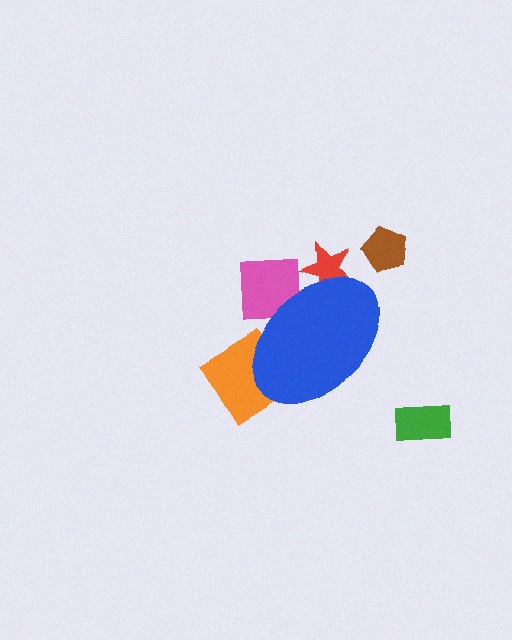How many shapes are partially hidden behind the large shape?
3 shapes are partially hidden.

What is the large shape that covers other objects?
A blue ellipse.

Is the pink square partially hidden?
Yes, the pink square is partially hidden behind the blue ellipse.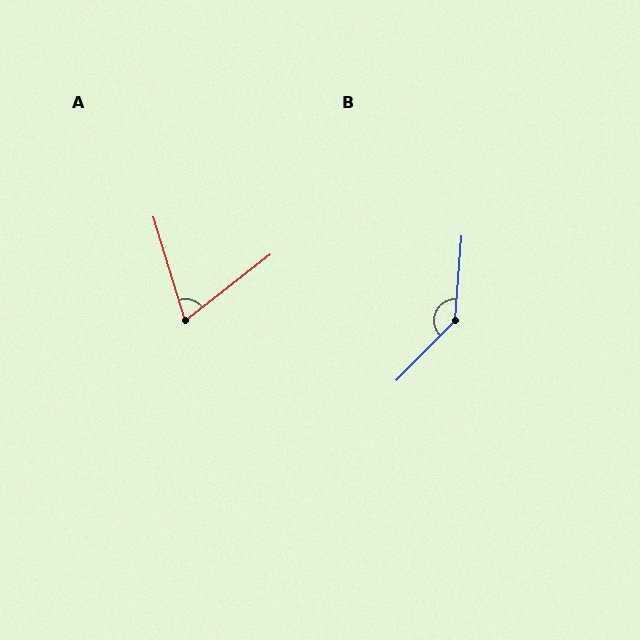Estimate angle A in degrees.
Approximately 69 degrees.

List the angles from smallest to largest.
A (69°), B (140°).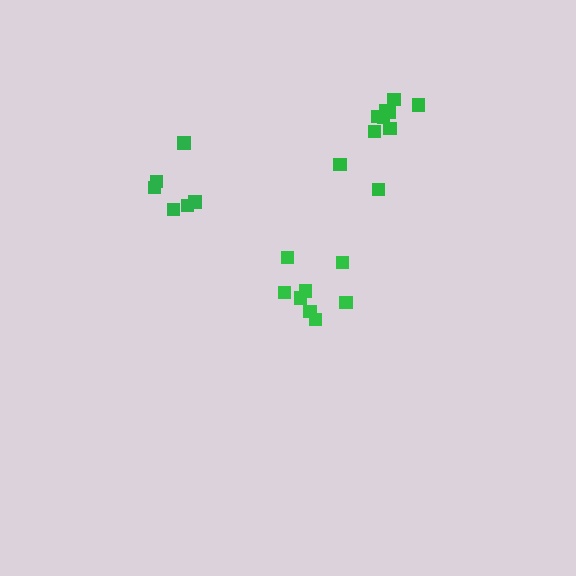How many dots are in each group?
Group 1: 10 dots, Group 2: 8 dots, Group 3: 6 dots (24 total).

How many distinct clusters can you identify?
There are 3 distinct clusters.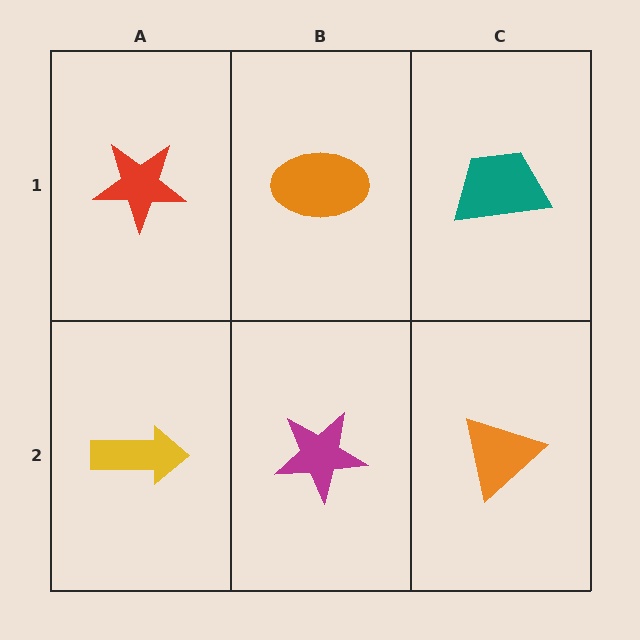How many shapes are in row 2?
3 shapes.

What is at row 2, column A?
A yellow arrow.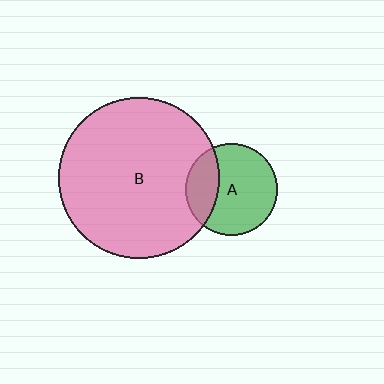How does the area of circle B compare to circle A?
Approximately 3.1 times.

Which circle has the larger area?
Circle B (pink).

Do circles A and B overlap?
Yes.